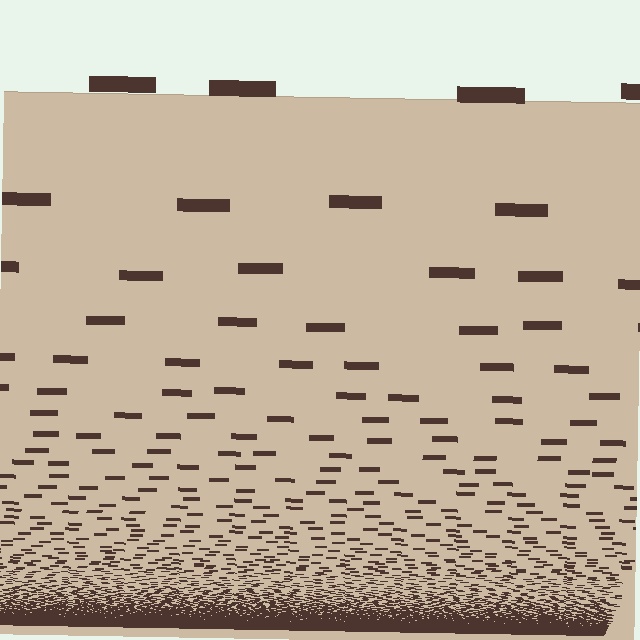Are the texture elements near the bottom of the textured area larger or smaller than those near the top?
Smaller. The gradient is inverted — elements near the bottom are smaller and denser.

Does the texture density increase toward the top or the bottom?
Density increases toward the bottom.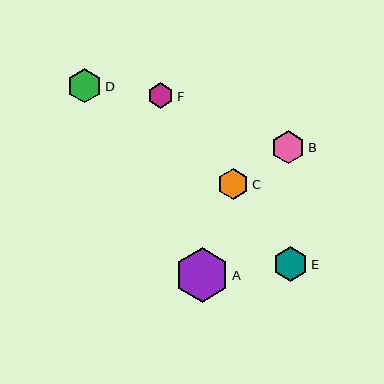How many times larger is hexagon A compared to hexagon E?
Hexagon A is approximately 1.6 times the size of hexagon E.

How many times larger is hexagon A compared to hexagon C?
Hexagon A is approximately 1.8 times the size of hexagon C.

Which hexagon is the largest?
Hexagon A is the largest with a size of approximately 54 pixels.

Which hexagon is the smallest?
Hexagon F is the smallest with a size of approximately 26 pixels.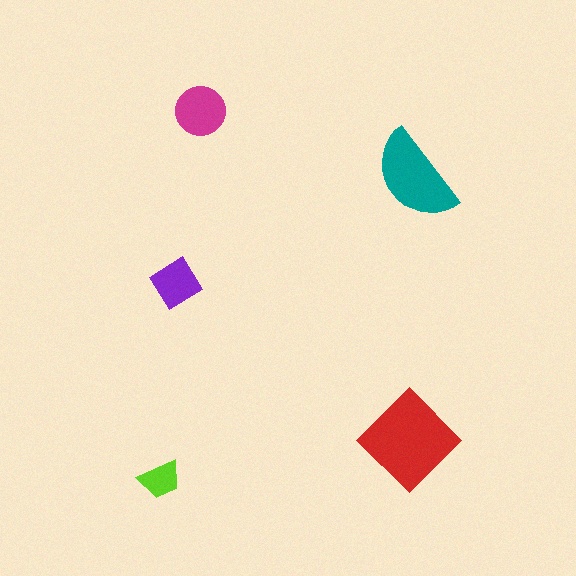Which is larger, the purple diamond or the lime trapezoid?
The purple diamond.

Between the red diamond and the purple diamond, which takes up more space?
The red diamond.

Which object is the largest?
The red diamond.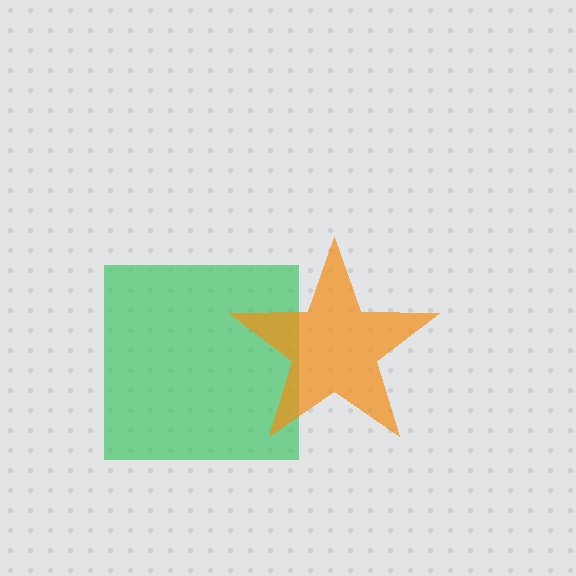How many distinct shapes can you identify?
There are 2 distinct shapes: a green square, an orange star.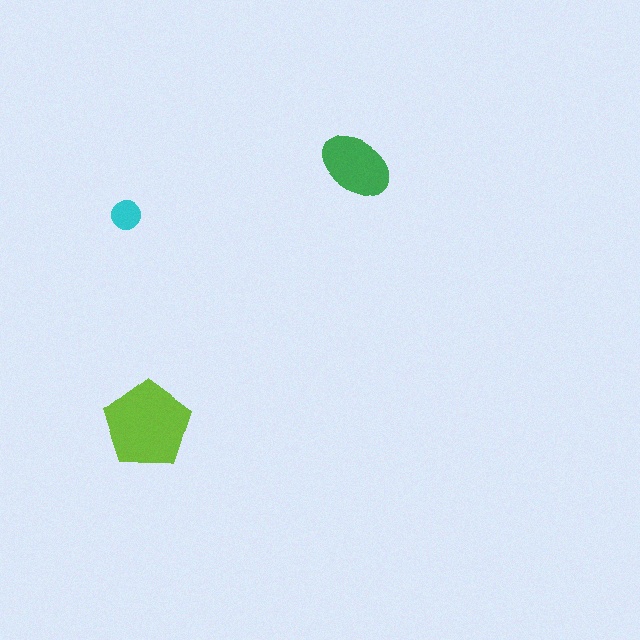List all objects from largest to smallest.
The lime pentagon, the green ellipse, the cyan circle.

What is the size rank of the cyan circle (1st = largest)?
3rd.